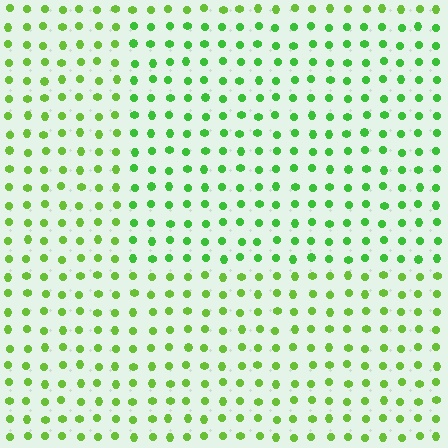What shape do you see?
I see a rectangle.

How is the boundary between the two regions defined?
The boundary is defined purely by a slight shift in hue (about 21 degrees). Spacing, size, and orientation are identical on both sides.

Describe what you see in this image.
The image is filled with small lime elements in a uniform arrangement. A rectangle-shaped region is visible where the elements are tinted to a slightly different hue, forming a subtle color boundary.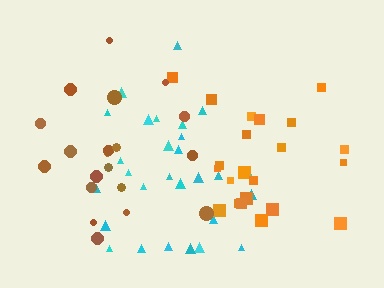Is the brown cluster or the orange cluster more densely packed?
Orange.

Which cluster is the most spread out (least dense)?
Brown.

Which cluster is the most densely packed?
Orange.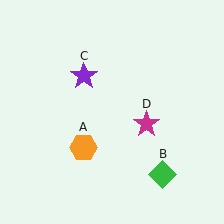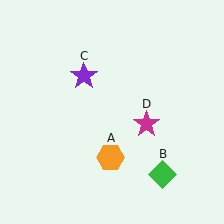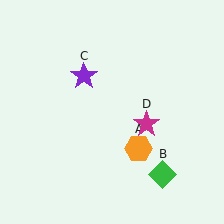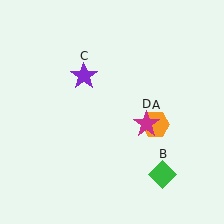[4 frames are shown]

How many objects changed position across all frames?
1 object changed position: orange hexagon (object A).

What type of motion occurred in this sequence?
The orange hexagon (object A) rotated counterclockwise around the center of the scene.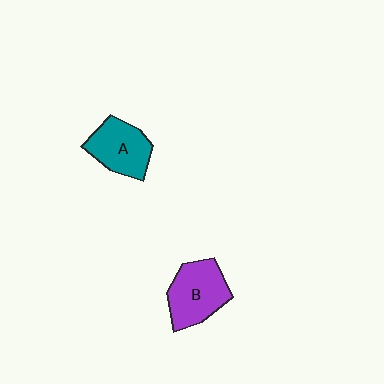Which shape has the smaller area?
Shape A (teal).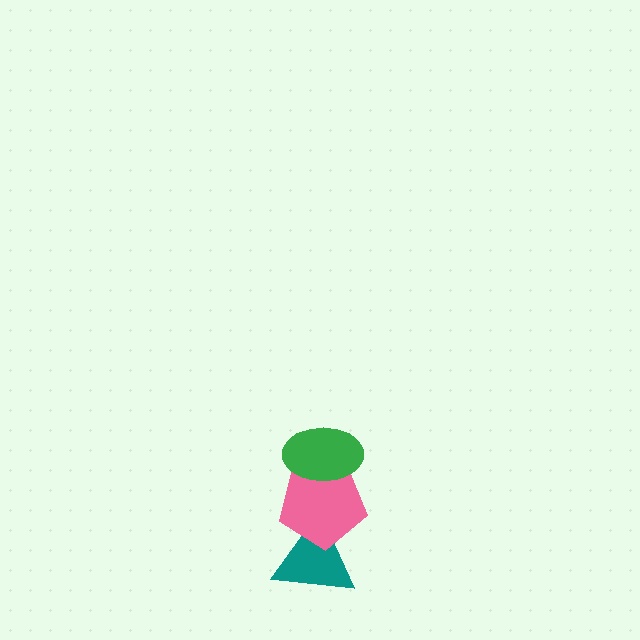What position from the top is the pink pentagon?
The pink pentagon is 2nd from the top.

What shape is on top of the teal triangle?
The pink pentagon is on top of the teal triangle.